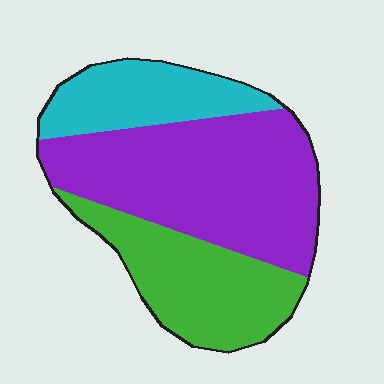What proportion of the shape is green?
Green takes up between a sixth and a third of the shape.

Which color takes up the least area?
Cyan, at roughly 20%.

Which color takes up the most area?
Purple, at roughly 50%.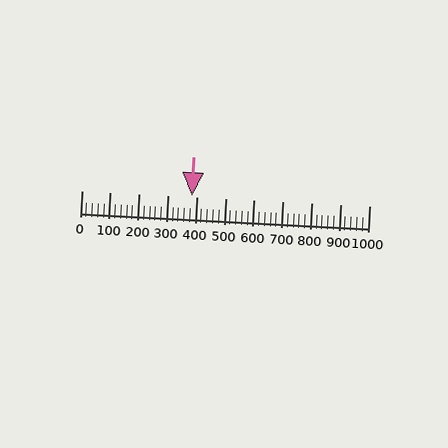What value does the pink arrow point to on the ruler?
The pink arrow points to approximately 384.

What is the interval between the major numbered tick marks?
The major tick marks are spaced 100 units apart.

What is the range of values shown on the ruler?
The ruler shows values from 0 to 1000.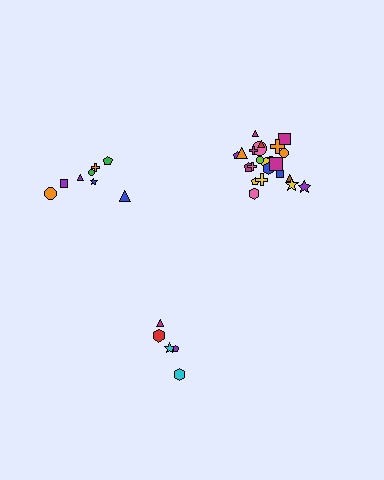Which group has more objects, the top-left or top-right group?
The top-right group.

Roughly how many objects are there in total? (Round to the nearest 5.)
Roughly 40 objects in total.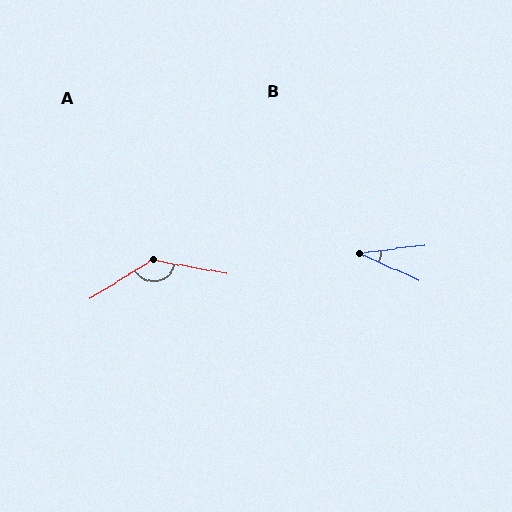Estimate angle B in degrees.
Approximately 32 degrees.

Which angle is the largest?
A, at approximately 138 degrees.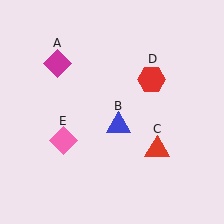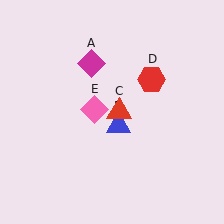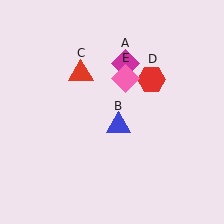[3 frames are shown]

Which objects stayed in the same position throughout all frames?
Blue triangle (object B) and red hexagon (object D) remained stationary.